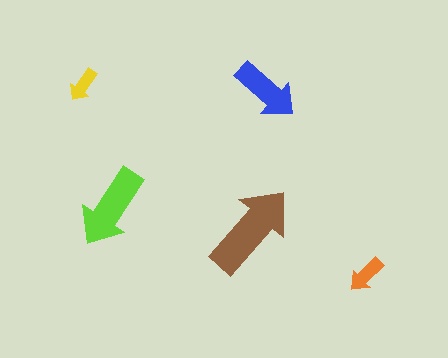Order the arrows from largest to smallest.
the brown one, the lime one, the blue one, the orange one, the yellow one.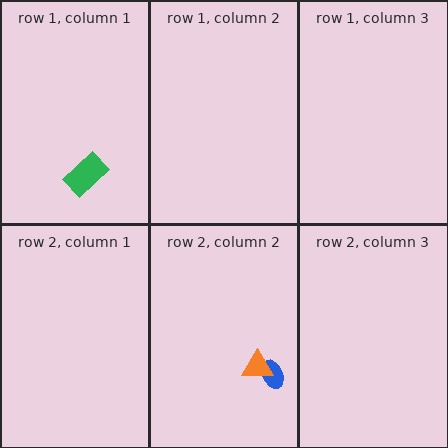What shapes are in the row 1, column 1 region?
The green rectangle.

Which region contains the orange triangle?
The row 2, column 2 region.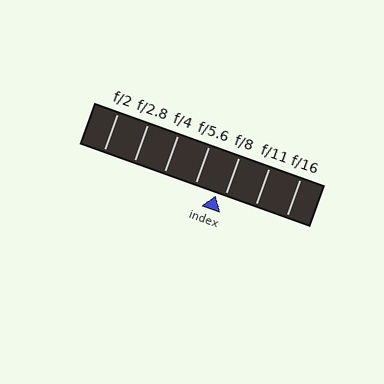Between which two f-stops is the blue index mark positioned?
The index mark is between f/5.6 and f/8.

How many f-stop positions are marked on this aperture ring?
There are 7 f-stop positions marked.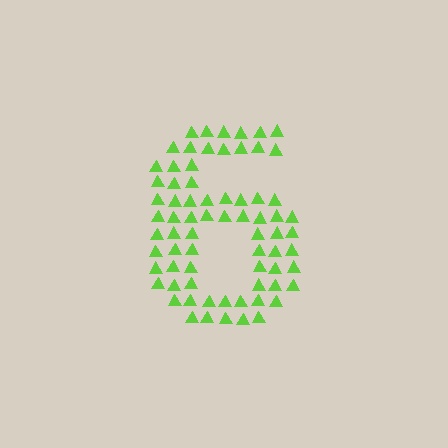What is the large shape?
The large shape is the digit 6.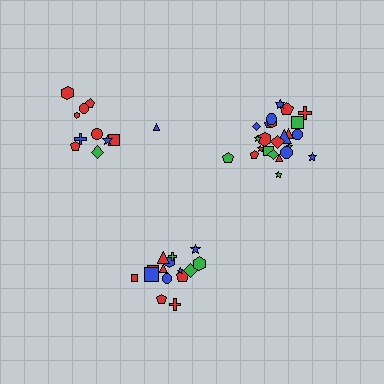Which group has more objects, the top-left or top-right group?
The top-right group.